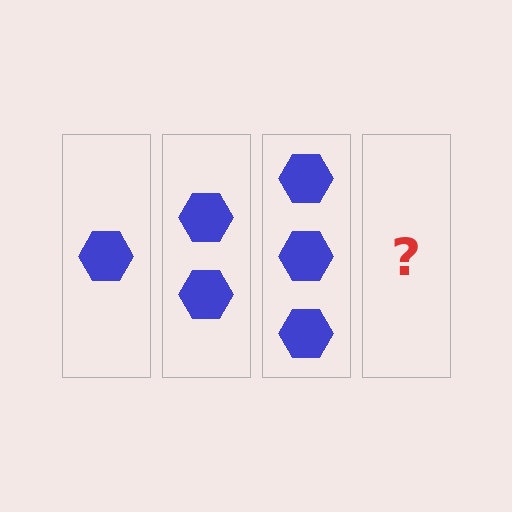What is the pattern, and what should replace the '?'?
The pattern is that each step adds one more hexagon. The '?' should be 4 hexagons.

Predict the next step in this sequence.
The next step is 4 hexagons.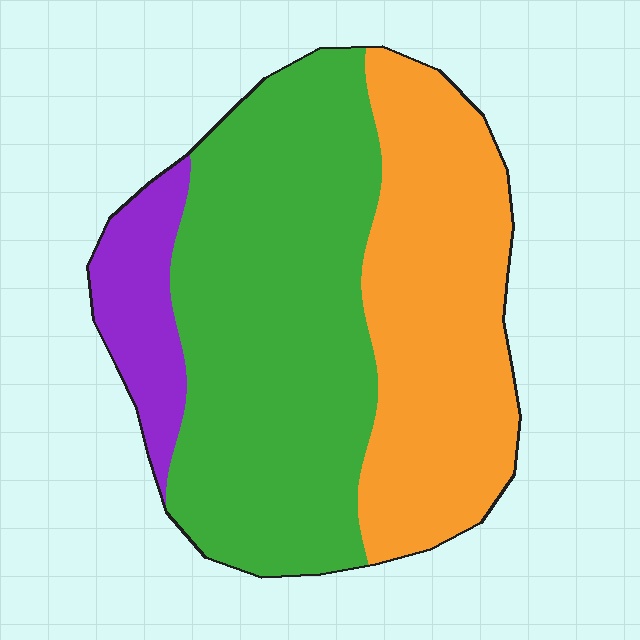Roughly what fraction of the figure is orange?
Orange covers roughly 35% of the figure.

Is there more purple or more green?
Green.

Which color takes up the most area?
Green, at roughly 50%.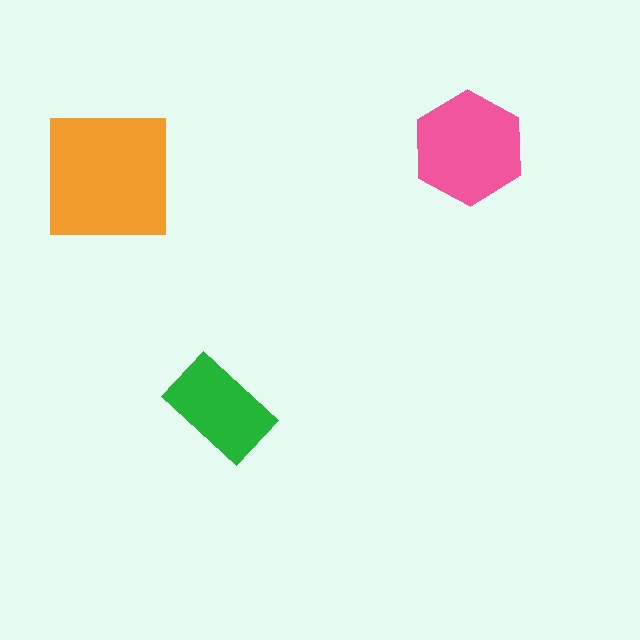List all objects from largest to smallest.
The orange square, the pink hexagon, the green rectangle.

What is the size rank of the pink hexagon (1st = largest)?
2nd.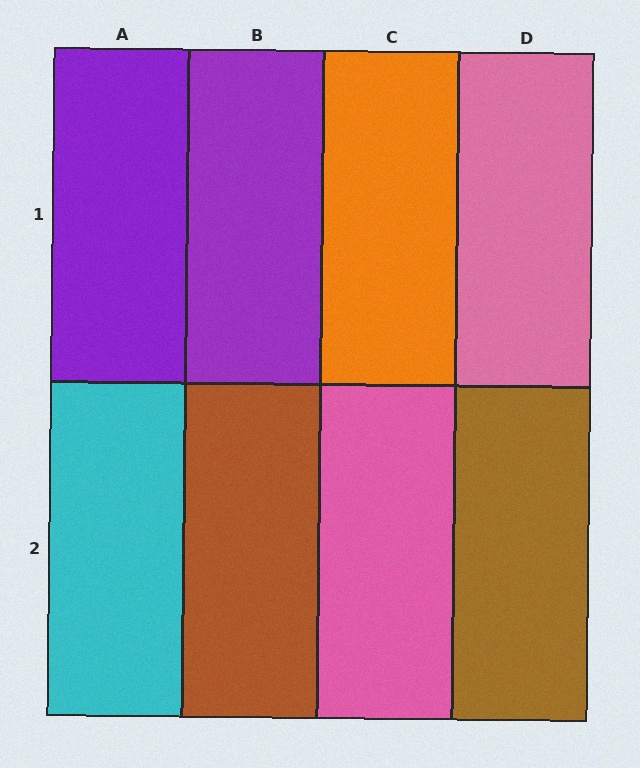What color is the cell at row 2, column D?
Brown.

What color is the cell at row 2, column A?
Cyan.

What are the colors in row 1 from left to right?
Purple, purple, orange, pink.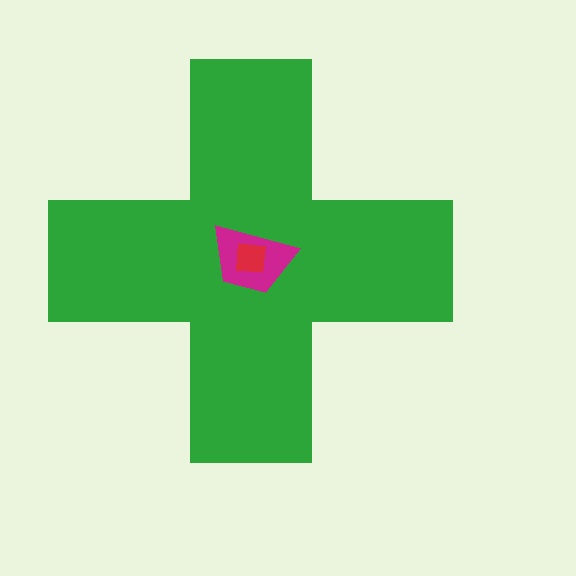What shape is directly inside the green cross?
The magenta trapezoid.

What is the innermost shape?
The red square.